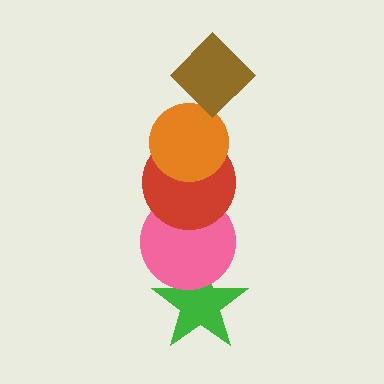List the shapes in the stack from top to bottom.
From top to bottom: the brown diamond, the orange circle, the red circle, the pink circle, the green star.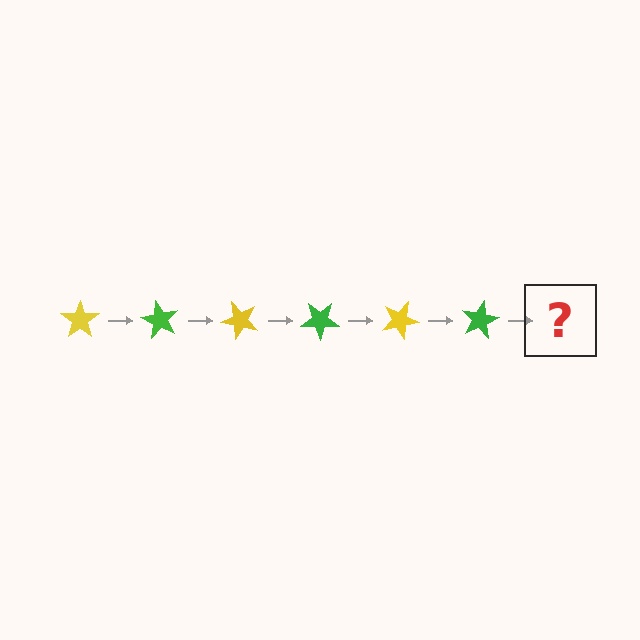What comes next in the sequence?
The next element should be a yellow star, rotated 360 degrees from the start.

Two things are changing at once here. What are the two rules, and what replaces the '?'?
The two rules are that it rotates 60 degrees each step and the color cycles through yellow and green. The '?' should be a yellow star, rotated 360 degrees from the start.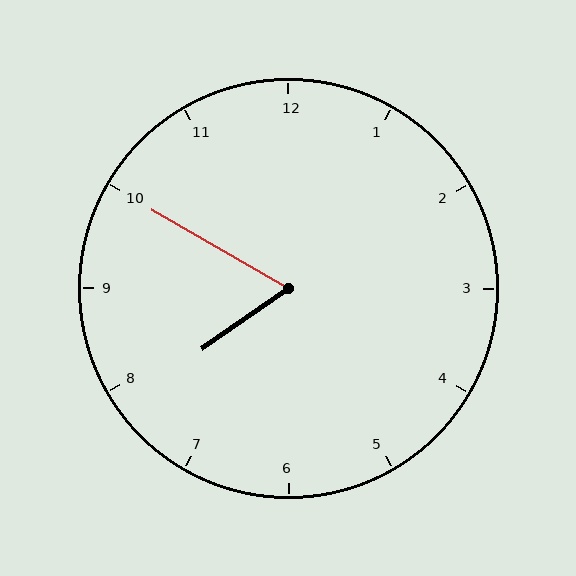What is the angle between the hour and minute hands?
Approximately 65 degrees.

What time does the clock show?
7:50.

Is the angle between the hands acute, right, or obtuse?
It is acute.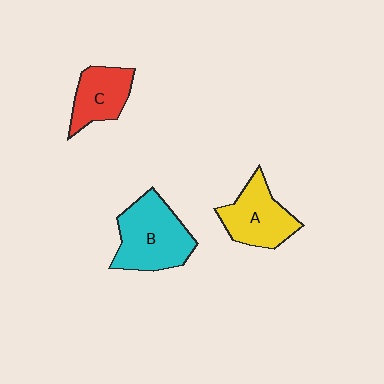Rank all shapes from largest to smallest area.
From largest to smallest: B (cyan), A (yellow), C (red).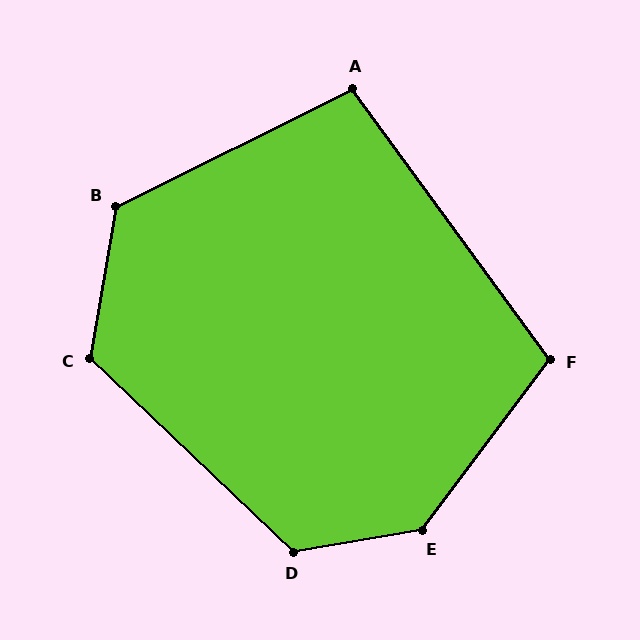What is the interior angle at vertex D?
Approximately 127 degrees (obtuse).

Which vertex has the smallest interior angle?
A, at approximately 100 degrees.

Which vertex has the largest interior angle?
E, at approximately 137 degrees.